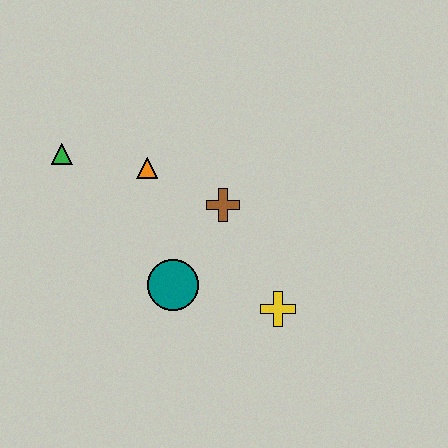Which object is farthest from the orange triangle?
The yellow cross is farthest from the orange triangle.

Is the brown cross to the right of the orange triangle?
Yes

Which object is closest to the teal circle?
The brown cross is closest to the teal circle.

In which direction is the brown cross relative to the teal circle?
The brown cross is above the teal circle.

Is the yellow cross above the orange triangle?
No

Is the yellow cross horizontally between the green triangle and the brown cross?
No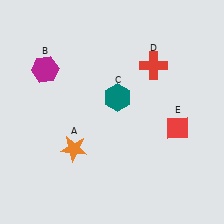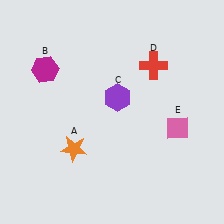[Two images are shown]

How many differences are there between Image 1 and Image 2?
There are 2 differences between the two images.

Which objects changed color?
C changed from teal to purple. E changed from red to pink.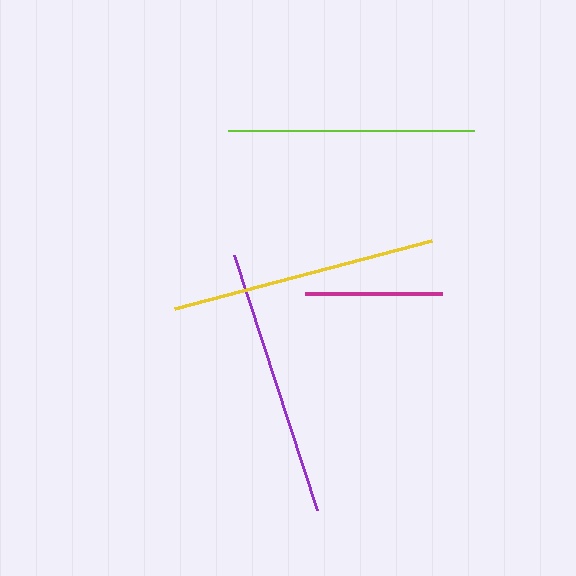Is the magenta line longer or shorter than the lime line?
The lime line is longer than the magenta line.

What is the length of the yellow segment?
The yellow segment is approximately 265 pixels long.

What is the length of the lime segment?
The lime segment is approximately 246 pixels long.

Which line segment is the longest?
The purple line is the longest at approximately 268 pixels.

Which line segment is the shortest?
The magenta line is the shortest at approximately 137 pixels.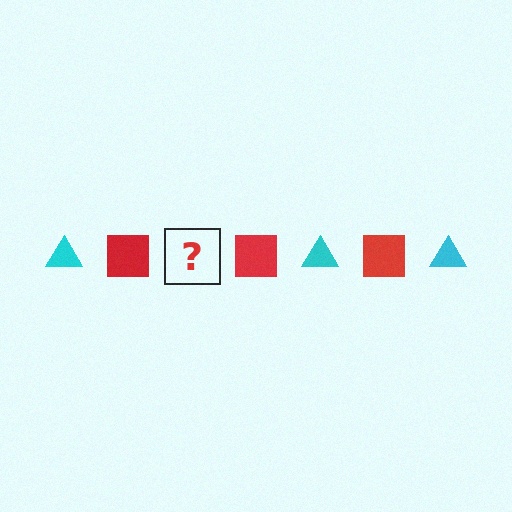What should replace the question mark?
The question mark should be replaced with a cyan triangle.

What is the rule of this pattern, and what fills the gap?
The rule is that the pattern alternates between cyan triangle and red square. The gap should be filled with a cyan triangle.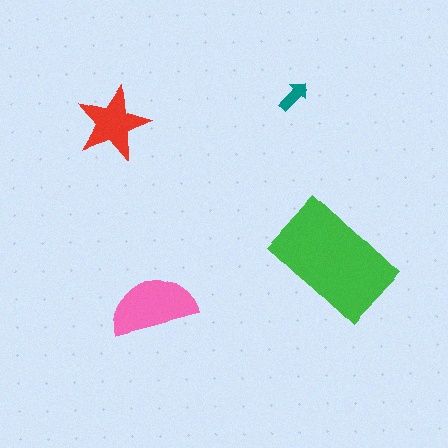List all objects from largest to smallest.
The green rectangle, the pink semicircle, the red star, the teal arrow.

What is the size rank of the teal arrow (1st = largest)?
4th.